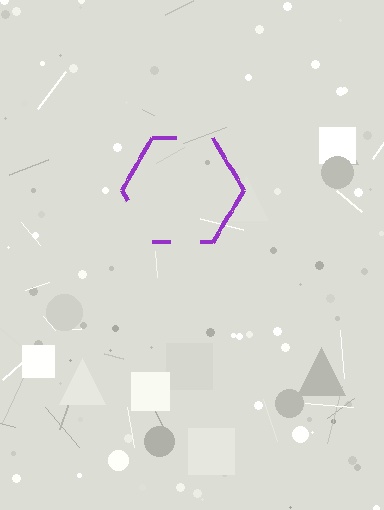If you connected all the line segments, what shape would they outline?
They would outline a hexagon.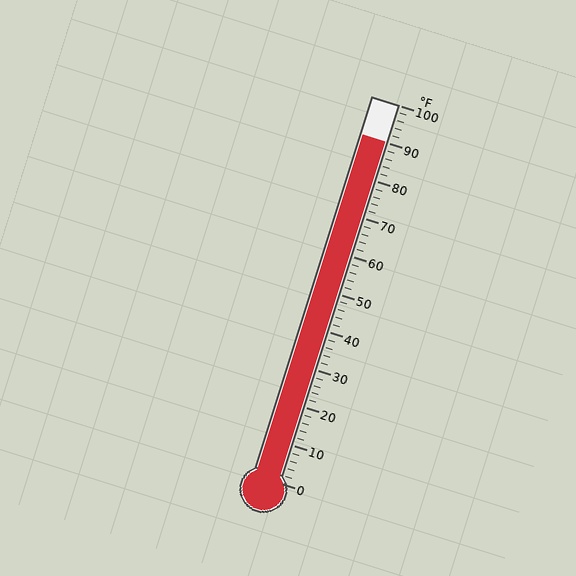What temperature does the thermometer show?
The thermometer shows approximately 90°F.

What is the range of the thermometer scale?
The thermometer scale ranges from 0°F to 100°F.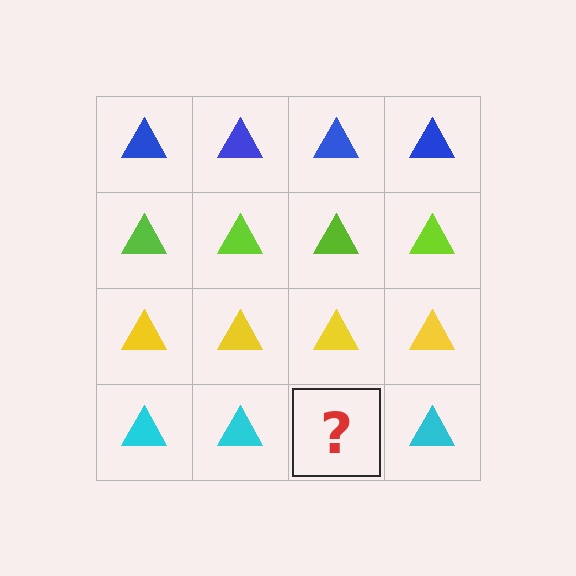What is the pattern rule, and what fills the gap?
The rule is that each row has a consistent color. The gap should be filled with a cyan triangle.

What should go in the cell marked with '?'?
The missing cell should contain a cyan triangle.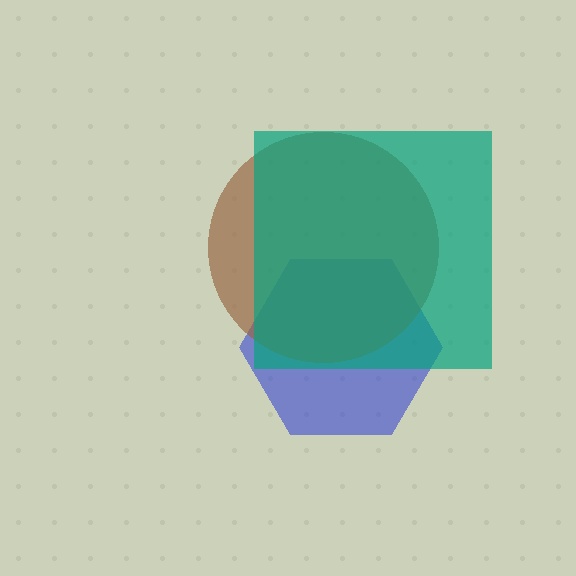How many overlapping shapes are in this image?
There are 3 overlapping shapes in the image.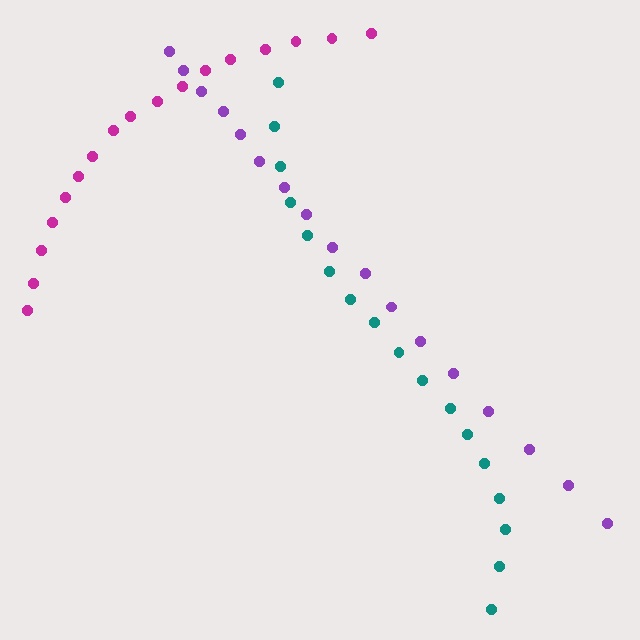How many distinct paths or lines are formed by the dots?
There are 3 distinct paths.